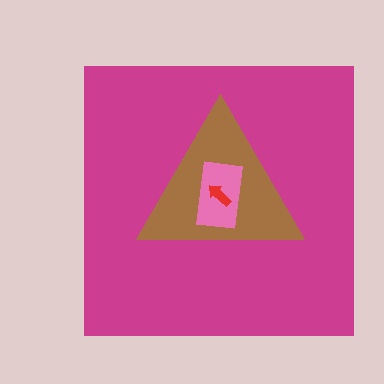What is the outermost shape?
The magenta square.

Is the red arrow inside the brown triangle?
Yes.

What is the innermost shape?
The red arrow.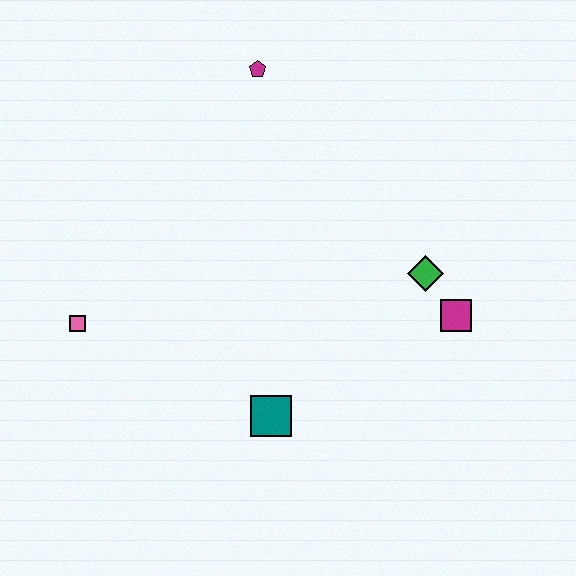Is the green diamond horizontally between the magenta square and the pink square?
Yes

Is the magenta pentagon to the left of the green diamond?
Yes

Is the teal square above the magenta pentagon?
No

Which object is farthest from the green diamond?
The pink square is farthest from the green diamond.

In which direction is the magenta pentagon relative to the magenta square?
The magenta pentagon is above the magenta square.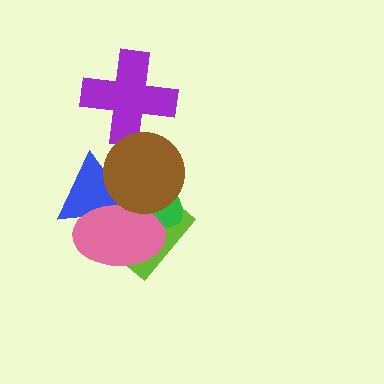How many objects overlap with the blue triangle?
3 objects overlap with the blue triangle.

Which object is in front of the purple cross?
The brown circle is in front of the purple cross.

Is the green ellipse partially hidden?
Yes, it is partially covered by another shape.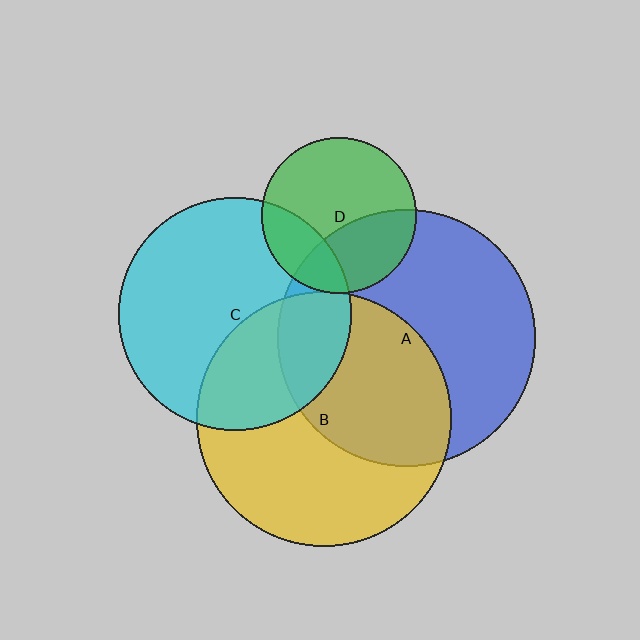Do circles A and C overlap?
Yes.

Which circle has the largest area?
Circle A (blue).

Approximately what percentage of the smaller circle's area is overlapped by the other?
Approximately 20%.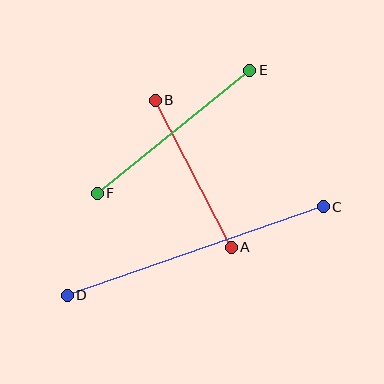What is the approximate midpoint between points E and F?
The midpoint is at approximately (174, 132) pixels.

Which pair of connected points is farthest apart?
Points C and D are farthest apart.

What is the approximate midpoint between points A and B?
The midpoint is at approximately (193, 174) pixels.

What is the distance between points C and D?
The distance is approximately 271 pixels.